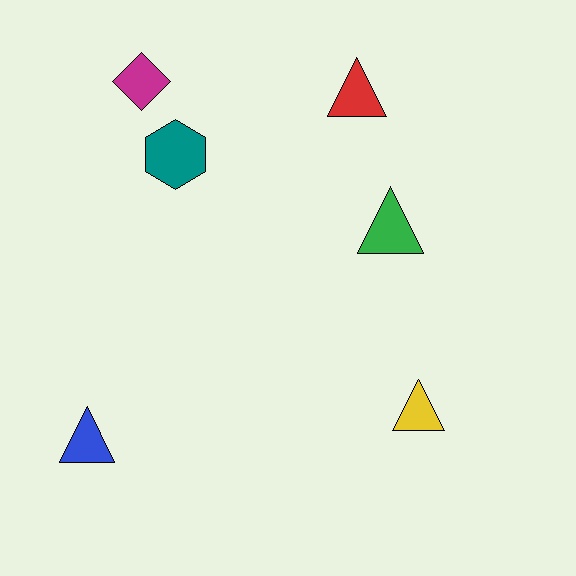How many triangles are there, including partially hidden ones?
There are 4 triangles.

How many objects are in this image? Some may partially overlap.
There are 6 objects.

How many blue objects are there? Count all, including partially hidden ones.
There is 1 blue object.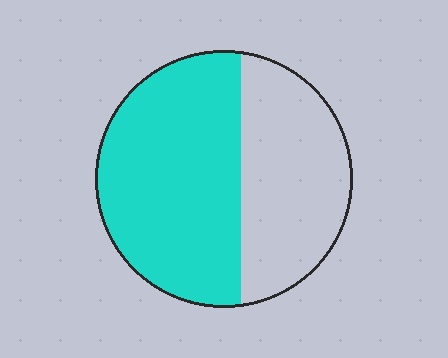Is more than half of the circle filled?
Yes.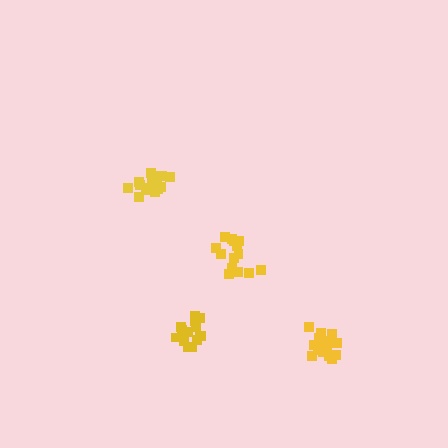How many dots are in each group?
Group 1: 15 dots, Group 2: 20 dots, Group 3: 15 dots, Group 4: 17 dots (67 total).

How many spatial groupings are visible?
There are 4 spatial groupings.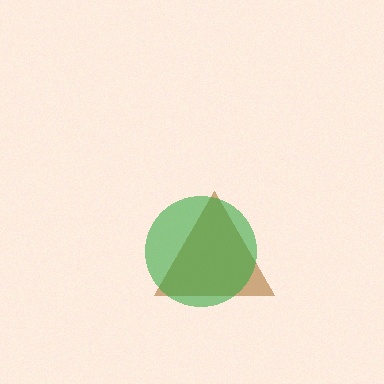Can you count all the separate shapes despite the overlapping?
Yes, there are 2 separate shapes.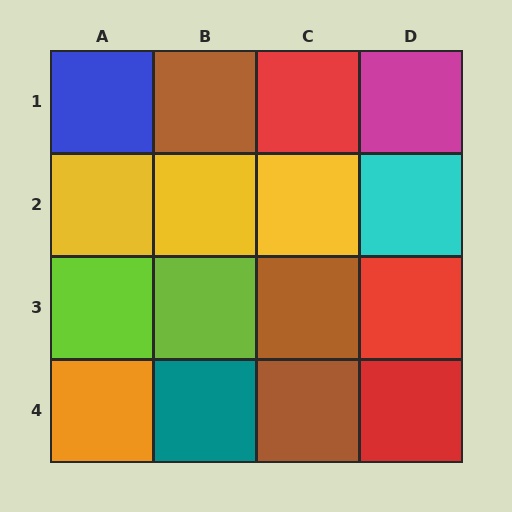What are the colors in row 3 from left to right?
Lime, lime, brown, red.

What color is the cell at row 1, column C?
Red.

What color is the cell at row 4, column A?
Orange.